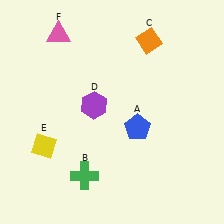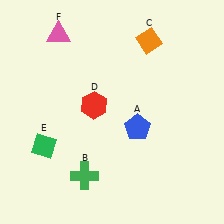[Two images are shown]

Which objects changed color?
D changed from purple to red. E changed from yellow to green.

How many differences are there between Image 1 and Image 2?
There are 2 differences between the two images.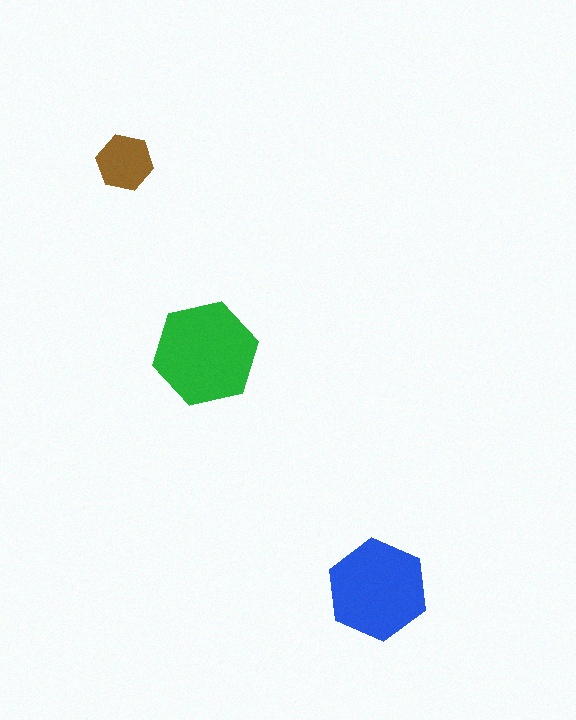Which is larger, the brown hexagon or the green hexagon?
The green one.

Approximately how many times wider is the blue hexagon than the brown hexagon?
About 2 times wider.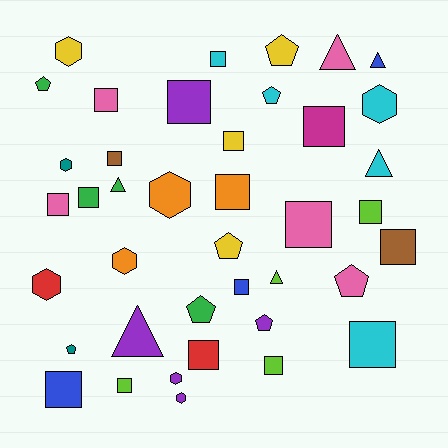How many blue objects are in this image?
There are 3 blue objects.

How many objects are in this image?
There are 40 objects.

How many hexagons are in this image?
There are 8 hexagons.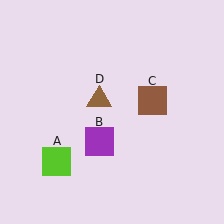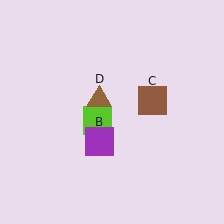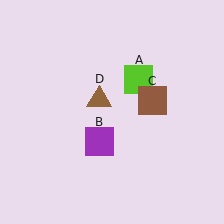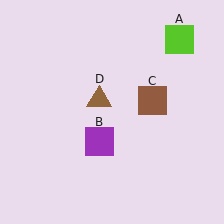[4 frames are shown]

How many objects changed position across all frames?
1 object changed position: lime square (object A).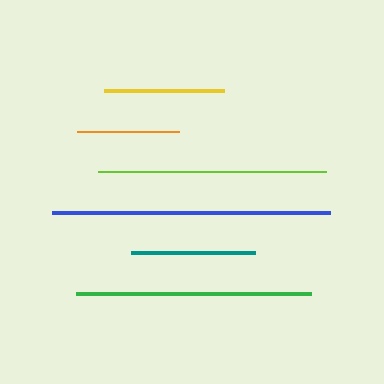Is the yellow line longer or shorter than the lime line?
The lime line is longer than the yellow line.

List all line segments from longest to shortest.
From longest to shortest: blue, green, lime, teal, yellow, orange.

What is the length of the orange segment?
The orange segment is approximately 102 pixels long.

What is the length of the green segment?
The green segment is approximately 235 pixels long.